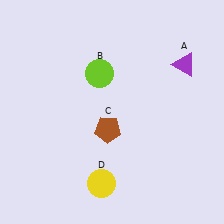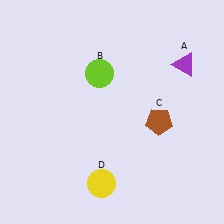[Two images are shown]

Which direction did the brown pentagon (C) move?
The brown pentagon (C) moved right.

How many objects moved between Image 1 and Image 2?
1 object moved between the two images.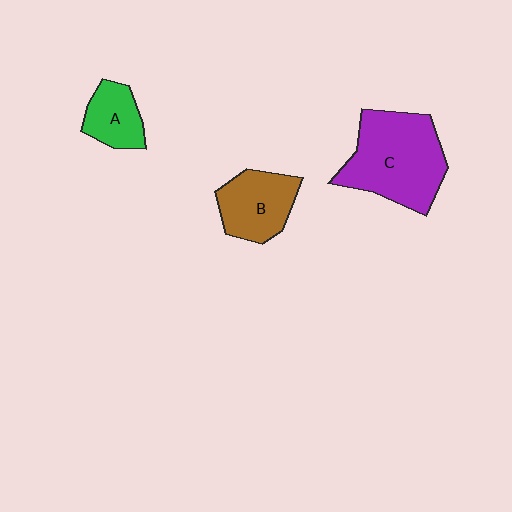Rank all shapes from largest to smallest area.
From largest to smallest: C (purple), B (brown), A (green).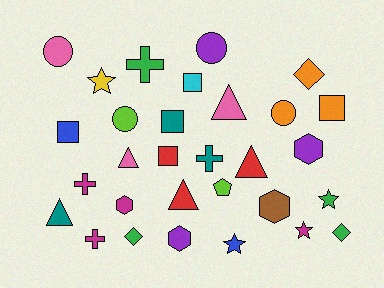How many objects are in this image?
There are 30 objects.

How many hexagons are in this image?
There are 4 hexagons.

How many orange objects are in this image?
There are 3 orange objects.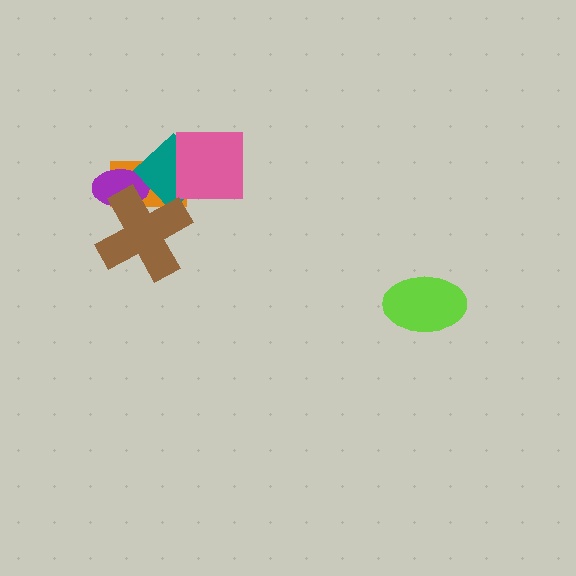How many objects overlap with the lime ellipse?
0 objects overlap with the lime ellipse.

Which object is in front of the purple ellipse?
The brown cross is in front of the purple ellipse.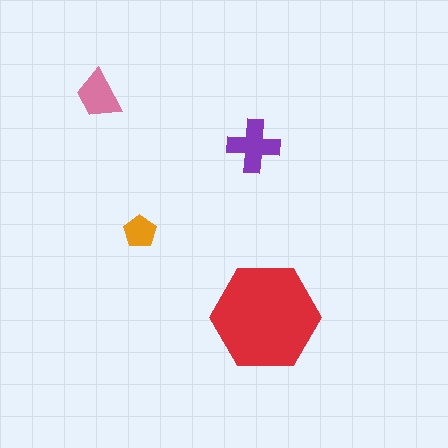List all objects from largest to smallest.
The red hexagon, the purple cross, the pink trapezoid, the orange pentagon.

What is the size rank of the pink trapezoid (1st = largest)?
3rd.